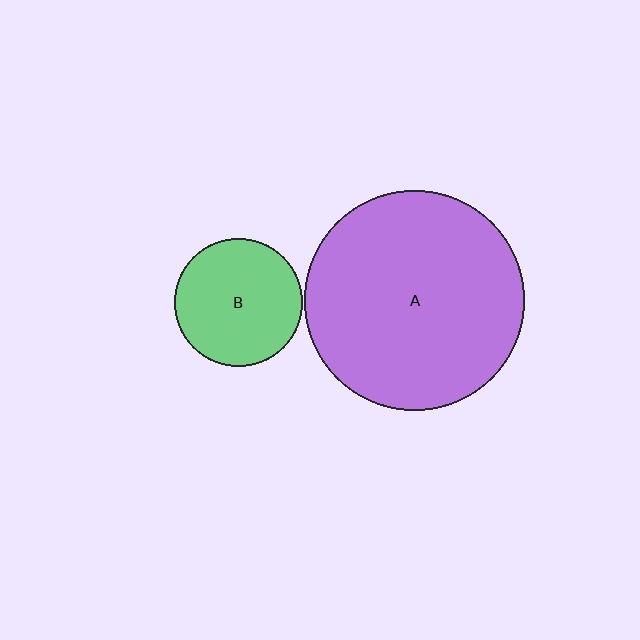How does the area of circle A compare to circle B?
Approximately 2.9 times.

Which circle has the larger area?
Circle A (purple).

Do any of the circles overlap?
No, none of the circles overlap.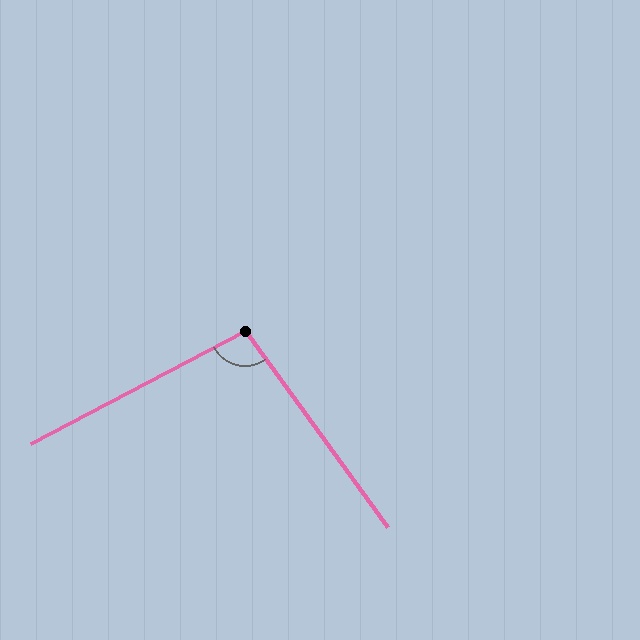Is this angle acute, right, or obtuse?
It is obtuse.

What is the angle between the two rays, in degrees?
Approximately 98 degrees.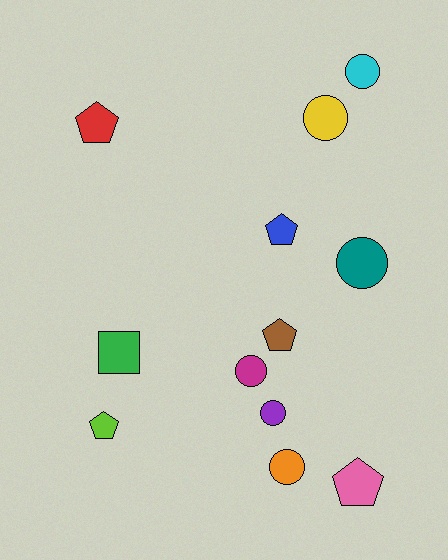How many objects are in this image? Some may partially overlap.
There are 12 objects.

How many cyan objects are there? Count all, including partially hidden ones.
There is 1 cyan object.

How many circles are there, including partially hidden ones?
There are 6 circles.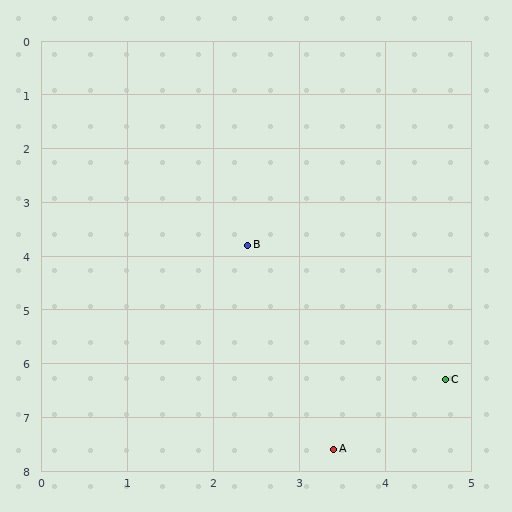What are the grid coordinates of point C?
Point C is at approximately (4.7, 6.3).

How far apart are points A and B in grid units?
Points A and B are about 3.9 grid units apart.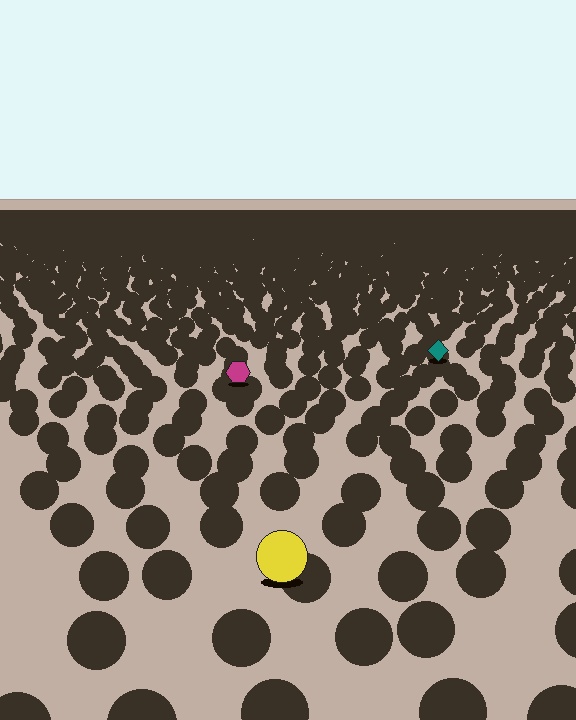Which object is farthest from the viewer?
The teal diamond is farthest from the viewer. It appears smaller and the ground texture around it is denser.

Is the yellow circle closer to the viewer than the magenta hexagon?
Yes. The yellow circle is closer — you can tell from the texture gradient: the ground texture is coarser near it.